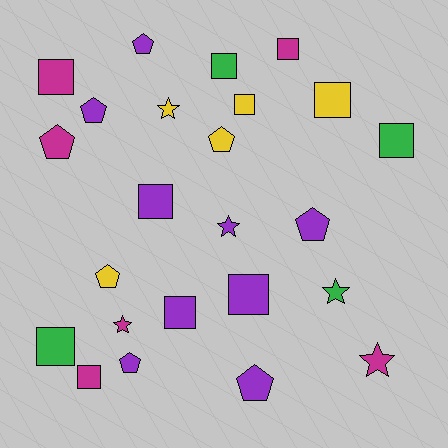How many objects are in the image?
There are 24 objects.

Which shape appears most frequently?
Square, with 11 objects.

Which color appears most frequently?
Purple, with 9 objects.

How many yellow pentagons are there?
There are 2 yellow pentagons.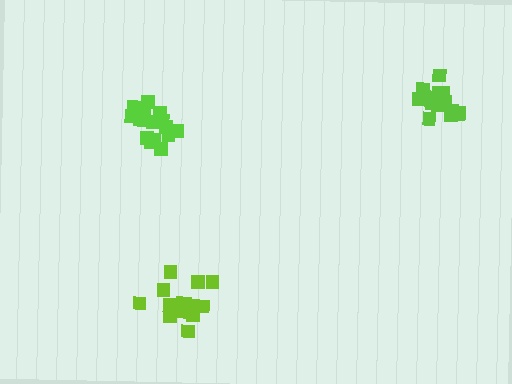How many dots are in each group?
Group 1: 16 dots, Group 2: 19 dots, Group 3: 16 dots (51 total).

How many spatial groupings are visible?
There are 3 spatial groupings.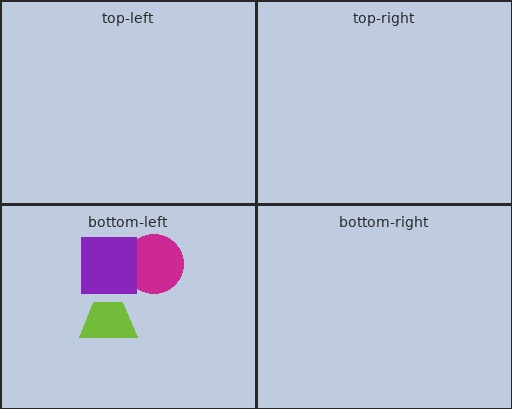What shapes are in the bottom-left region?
The lime trapezoid, the magenta circle, the purple square.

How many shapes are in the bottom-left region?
3.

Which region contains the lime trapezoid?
The bottom-left region.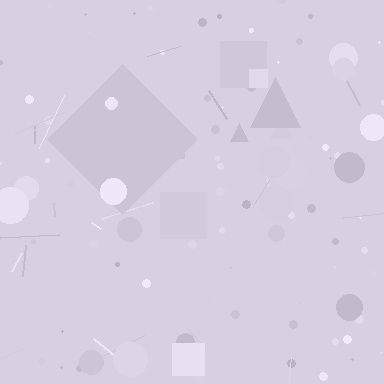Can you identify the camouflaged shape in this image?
The camouflaged shape is a diamond.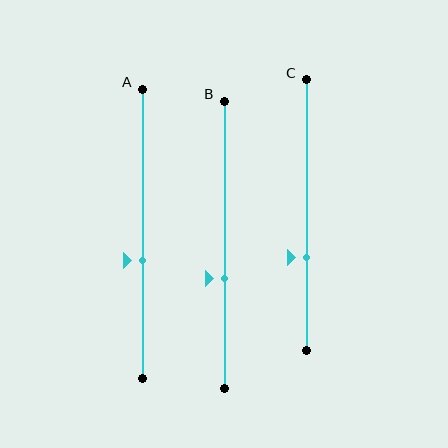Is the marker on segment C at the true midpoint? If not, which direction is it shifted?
No, the marker on segment C is shifted downward by about 16% of the segment length.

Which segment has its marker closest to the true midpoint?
Segment A has its marker closest to the true midpoint.